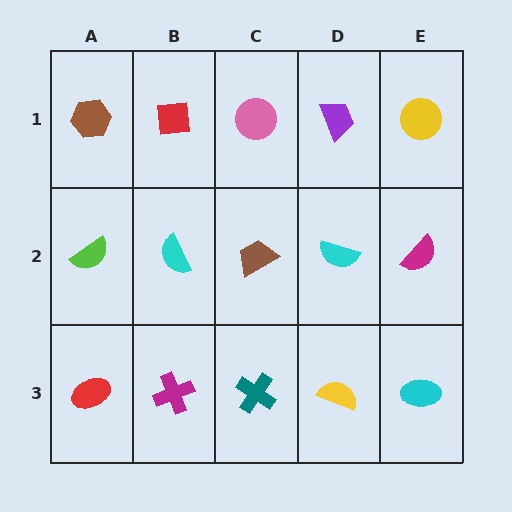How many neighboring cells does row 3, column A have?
2.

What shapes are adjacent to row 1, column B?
A cyan semicircle (row 2, column B), a brown hexagon (row 1, column A), a pink circle (row 1, column C).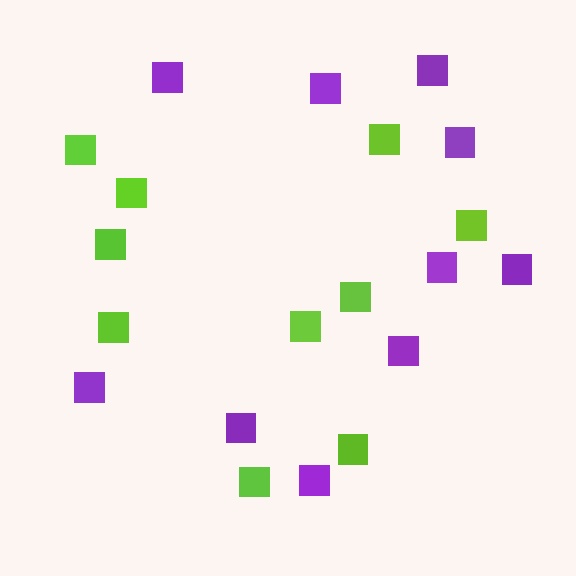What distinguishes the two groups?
There are 2 groups: one group of lime squares (10) and one group of purple squares (10).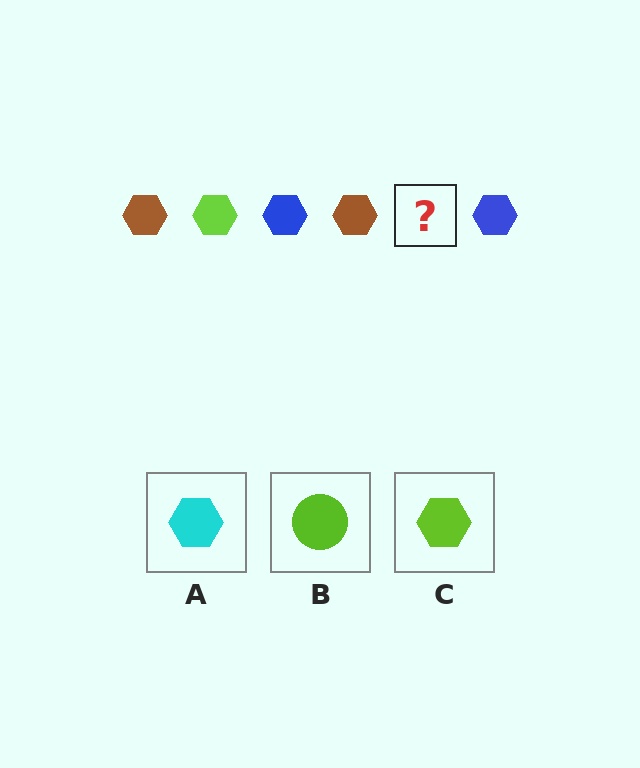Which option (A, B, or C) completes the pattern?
C.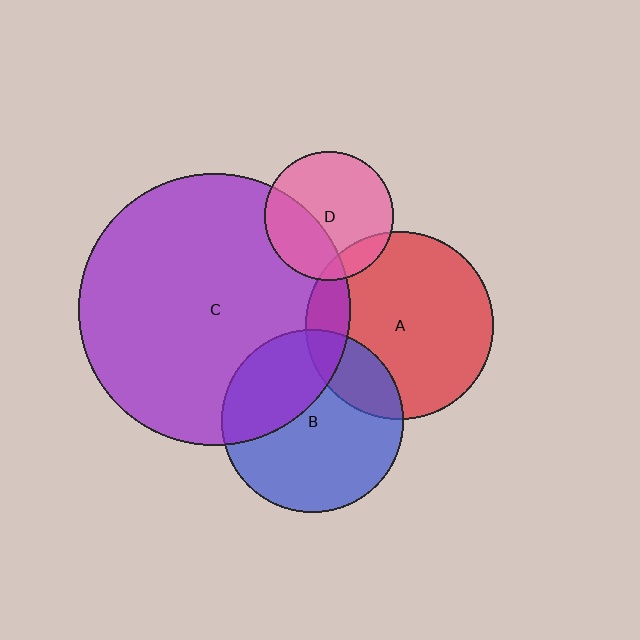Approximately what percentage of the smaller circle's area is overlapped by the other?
Approximately 35%.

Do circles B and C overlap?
Yes.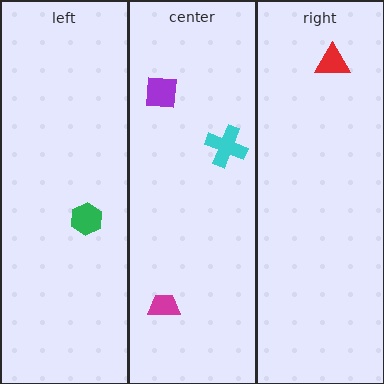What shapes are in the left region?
The green hexagon.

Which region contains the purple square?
The center region.